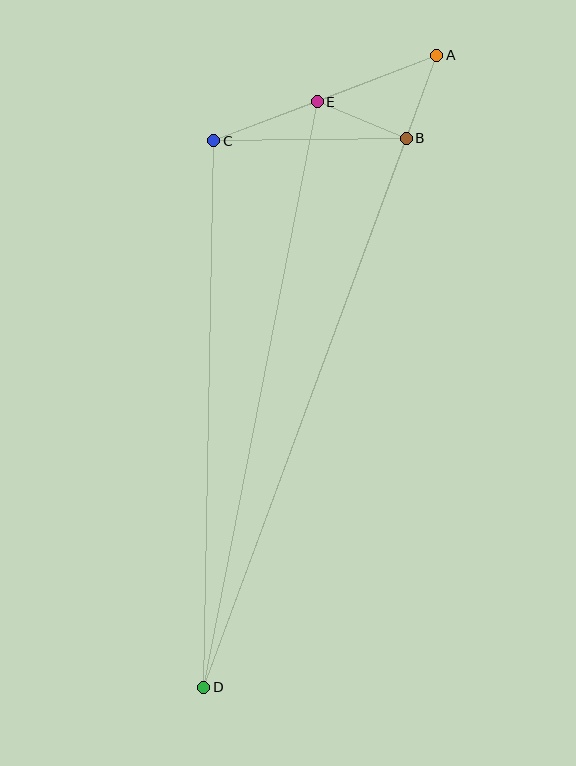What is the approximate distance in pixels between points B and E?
The distance between B and E is approximately 96 pixels.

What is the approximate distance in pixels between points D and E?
The distance between D and E is approximately 596 pixels.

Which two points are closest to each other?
Points A and B are closest to each other.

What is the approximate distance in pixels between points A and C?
The distance between A and C is approximately 239 pixels.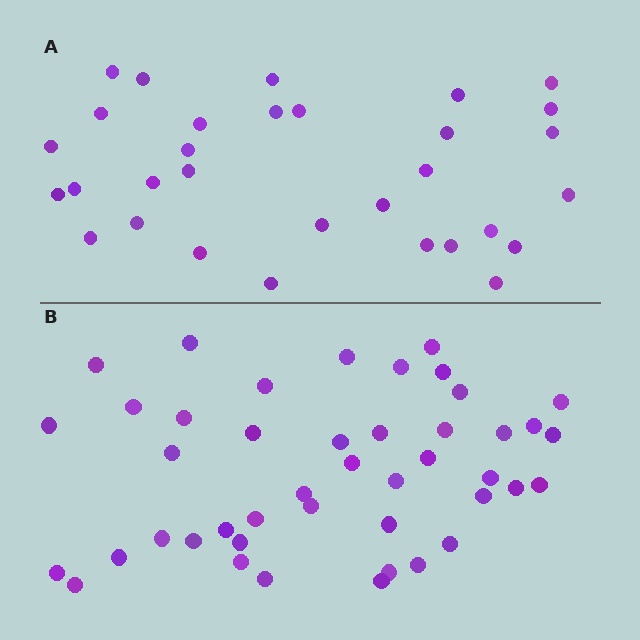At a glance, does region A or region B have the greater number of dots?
Region B (the bottom region) has more dots.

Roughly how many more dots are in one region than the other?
Region B has approximately 15 more dots than region A.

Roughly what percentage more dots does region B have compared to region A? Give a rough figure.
About 40% more.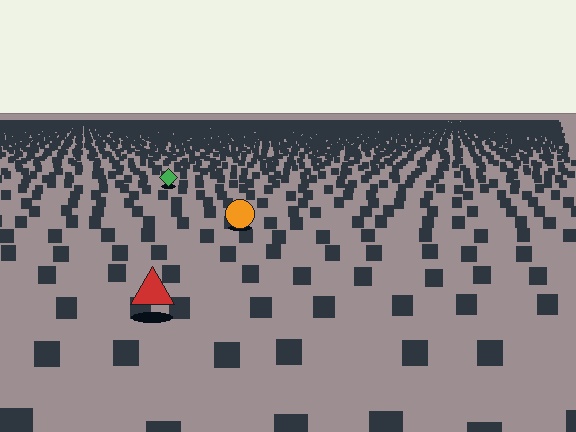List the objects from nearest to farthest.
From nearest to farthest: the red triangle, the orange circle, the green diamond.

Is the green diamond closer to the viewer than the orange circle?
No. The orange circle is closer — you can tell from the texture gradient: the ground texture is coarser near it.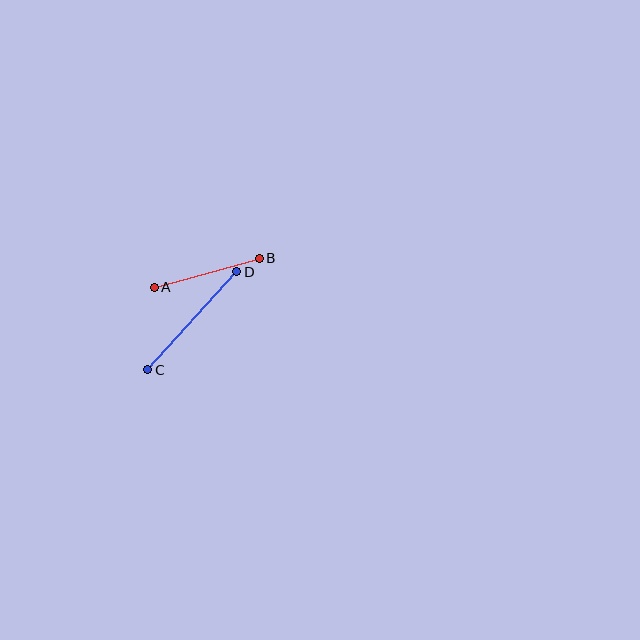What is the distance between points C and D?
The distance is approximately 132 pixels.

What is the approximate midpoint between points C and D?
The midpoint is at approximately (192, 321) pixels.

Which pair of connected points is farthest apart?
Points C and D are farthest apart.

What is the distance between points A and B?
The distance is approximately 109 pixels.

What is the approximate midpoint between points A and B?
The midpoint is at approximately (207, 273) pixels.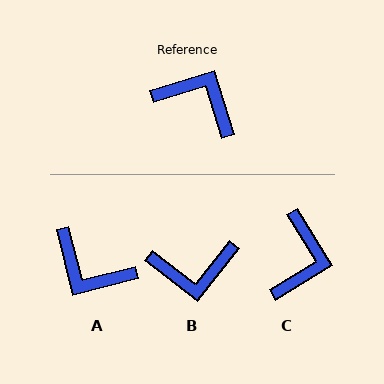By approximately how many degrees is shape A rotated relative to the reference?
Approximately 177 degrees counter-clockwise.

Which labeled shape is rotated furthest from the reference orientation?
A, about 177 degrees away.